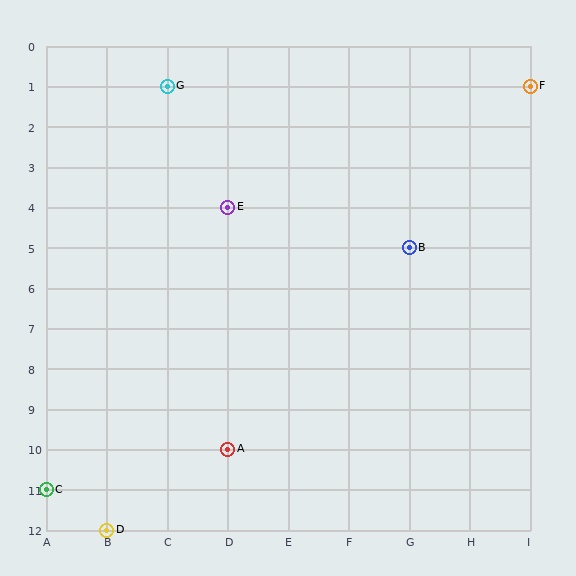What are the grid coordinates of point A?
Point A is at grid coordinates (D, 10).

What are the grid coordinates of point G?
Point G is at grid coordinates (C, 1).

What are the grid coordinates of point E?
Point E is at grid coordinates (D, 4).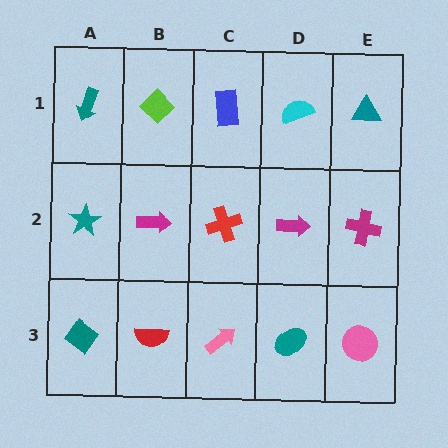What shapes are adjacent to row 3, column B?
A magenta arrow (row 2, column B), a teal diamond (row 3, column A), a pink arrow (row 3, column C).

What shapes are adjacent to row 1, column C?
A red cross (row 2, column C), a lime diamond (row 1, column B), a cyan semicircle (row 1, column D).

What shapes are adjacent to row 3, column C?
A red cross (row 2, column C), a red semicircle (row 3, column B), a teal ellipse (row 3, column D).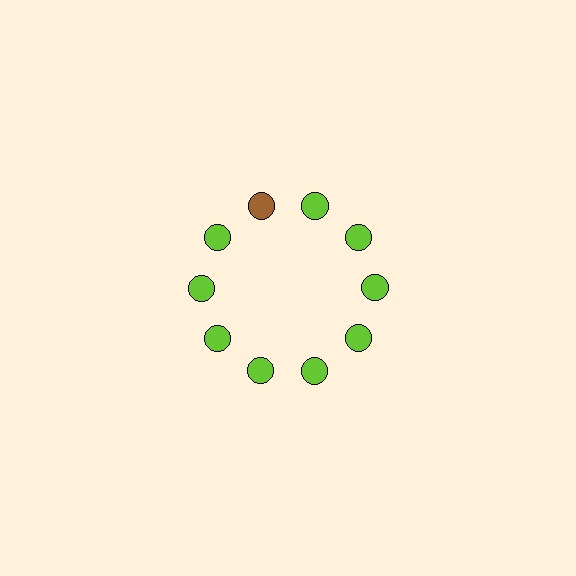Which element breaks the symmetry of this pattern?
The brown circle at roughly the 11 o'clock position breaks the symmetry. All other shapes are lime circles.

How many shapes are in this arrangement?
There are 10 shapes arranged in a ring pattern.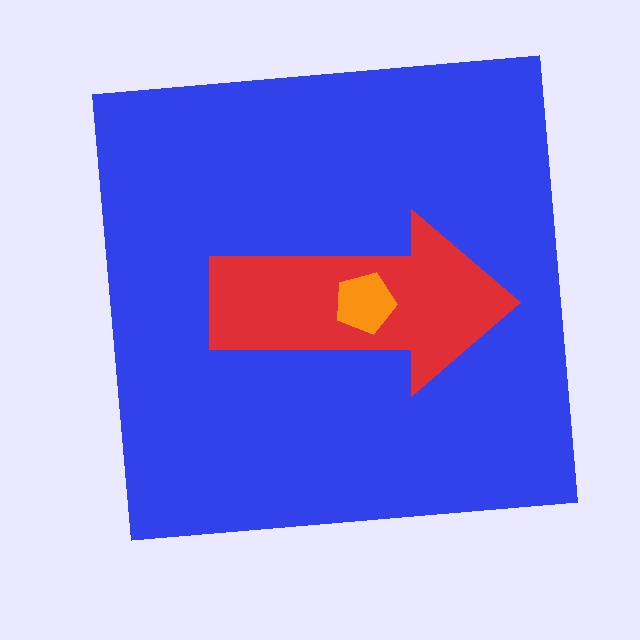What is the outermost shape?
The blue square.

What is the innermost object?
The orange pentagon.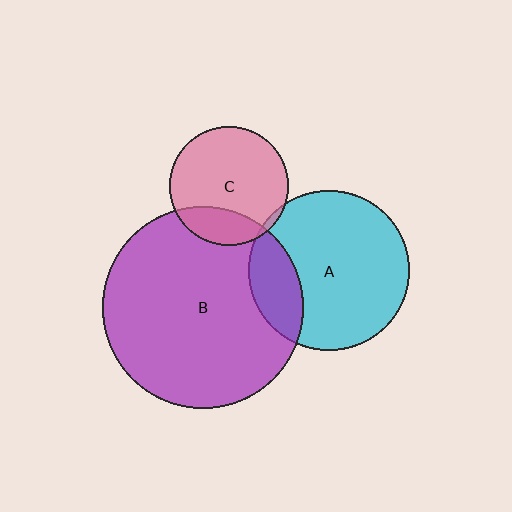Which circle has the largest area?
Circle B (purple).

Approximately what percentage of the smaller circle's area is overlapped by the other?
Approximately 5%.